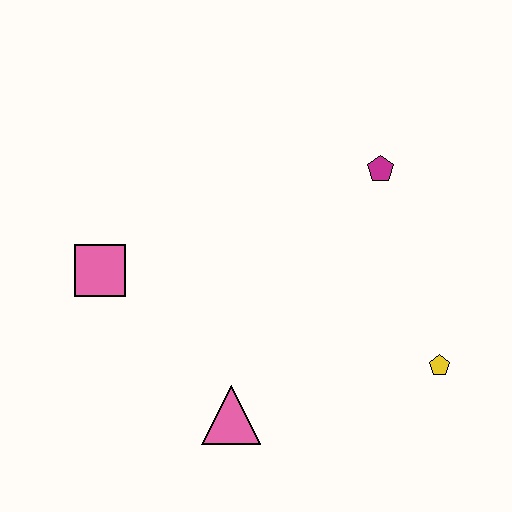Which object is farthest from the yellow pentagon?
The pink square is farthest from the yellow pentagon.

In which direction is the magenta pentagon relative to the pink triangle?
The magenta pentagon is above the pink triangle.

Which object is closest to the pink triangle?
The pink square is closest to the pink triangle.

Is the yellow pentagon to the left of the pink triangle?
No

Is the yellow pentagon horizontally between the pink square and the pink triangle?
No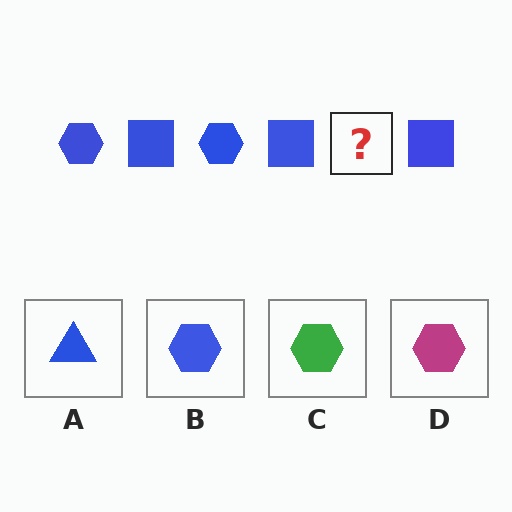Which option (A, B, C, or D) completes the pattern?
B.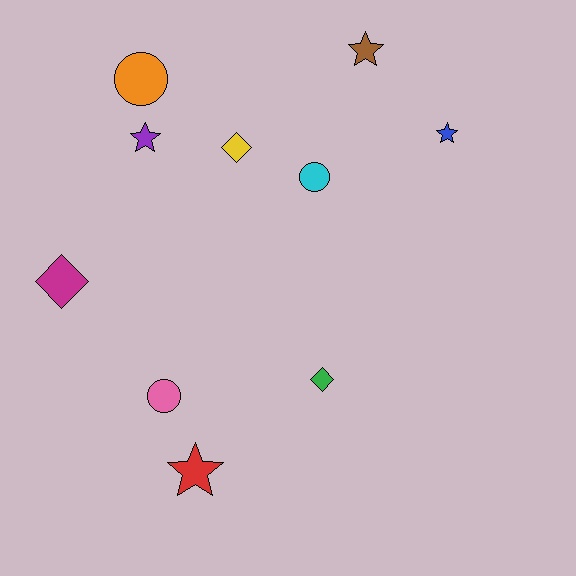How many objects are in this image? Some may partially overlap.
There are 10 objects.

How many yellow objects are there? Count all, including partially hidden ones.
There is 1 yellow object.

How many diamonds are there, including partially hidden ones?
There are 3 diamonds.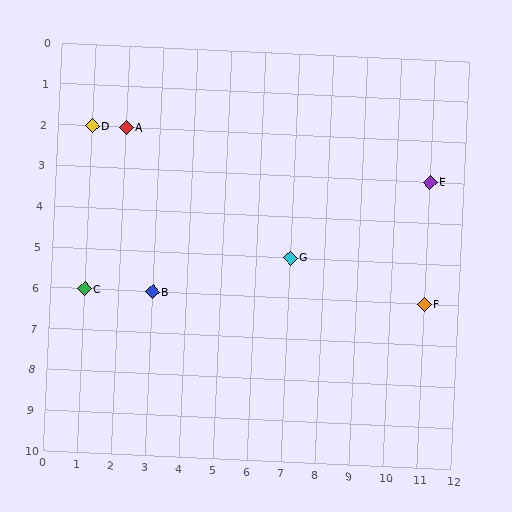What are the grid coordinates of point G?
Point G is at grid coordinates (7, 5).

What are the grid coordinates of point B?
Point B is at grid coordinates (3, 6).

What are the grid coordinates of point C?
Point C is at grid coordinates (1, 6).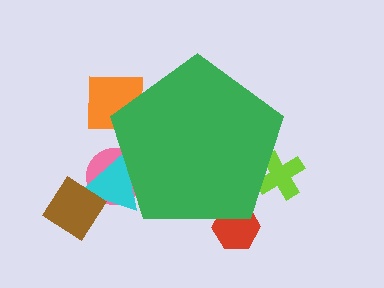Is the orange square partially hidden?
Yes, the orange square is partially hidden behind the green pentagon.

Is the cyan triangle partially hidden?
Yes, the cyan triangle is partially hidden behind the green pentagon.